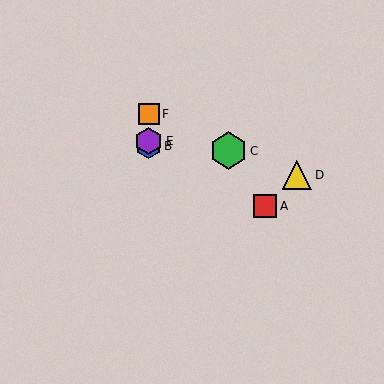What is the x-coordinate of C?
Object C is at x≈228.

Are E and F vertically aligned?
Yes, both are at x≈149.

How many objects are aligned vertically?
3 objects (B, E, F) are aligned vertically.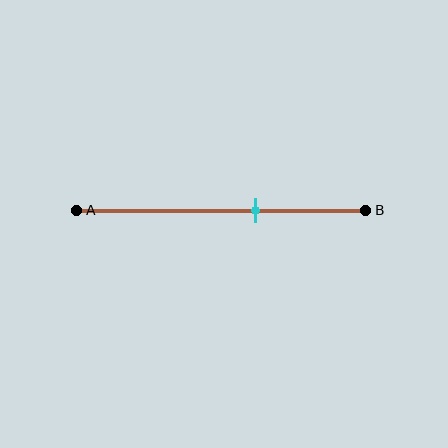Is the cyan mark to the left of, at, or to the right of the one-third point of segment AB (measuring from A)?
The cyan mark is to the right of the one-third point of segment AB.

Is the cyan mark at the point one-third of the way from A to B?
No, the mark is at about 60% from A, not at the 33% one-third point.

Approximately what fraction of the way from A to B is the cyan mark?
The cyan mark is approximately 60% of the way from A to B.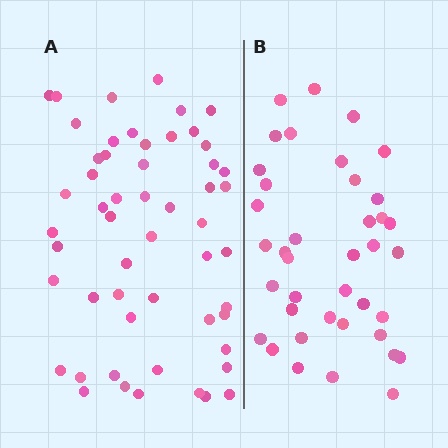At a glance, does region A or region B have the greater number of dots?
Region A (the left region) has more dots.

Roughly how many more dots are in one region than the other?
Region A has approximately 15 more dots than region B.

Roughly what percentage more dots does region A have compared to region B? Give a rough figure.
About 40% more.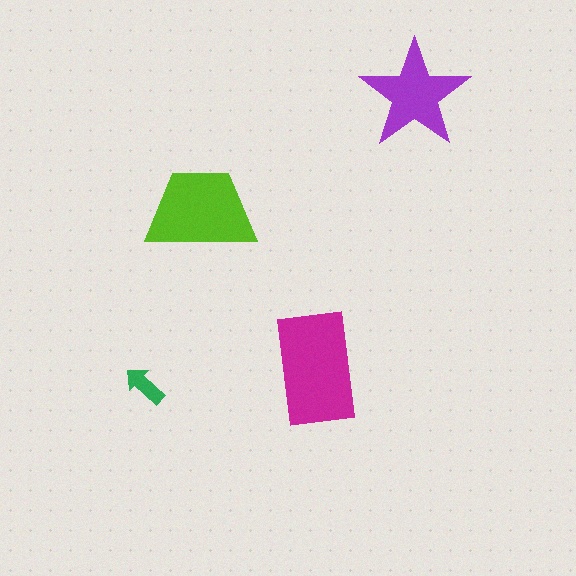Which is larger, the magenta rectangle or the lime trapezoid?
The magenta rectangle.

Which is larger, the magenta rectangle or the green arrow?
The magenta rectangle.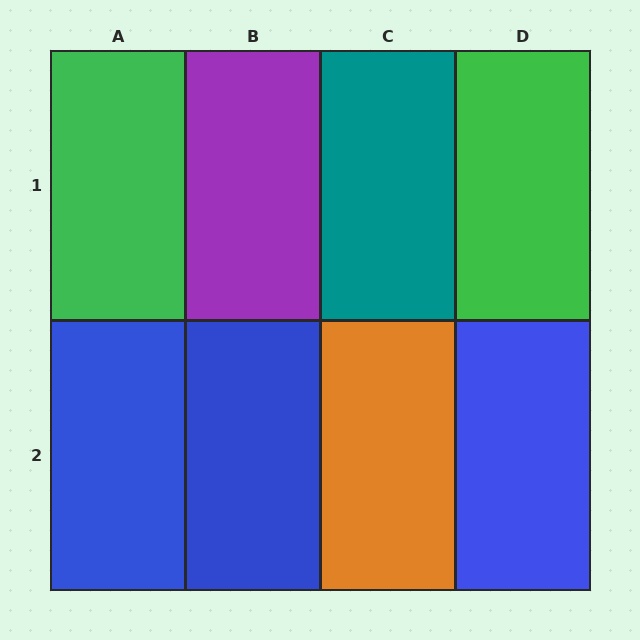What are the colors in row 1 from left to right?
Green, purple, teal, green.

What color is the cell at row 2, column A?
Blue.